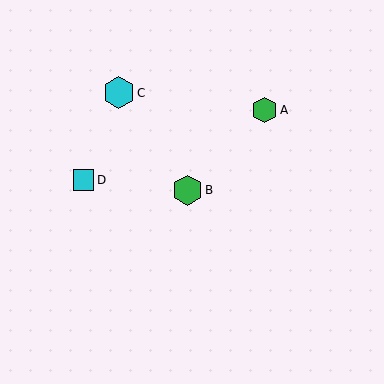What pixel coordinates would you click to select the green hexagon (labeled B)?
Click at (187, 190) to select the green hexagon B.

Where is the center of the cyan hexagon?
The center of the cyan hexagon is at (119, 93).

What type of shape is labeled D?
Shape D is a cyan square.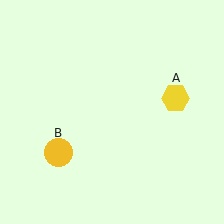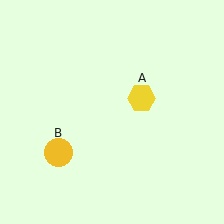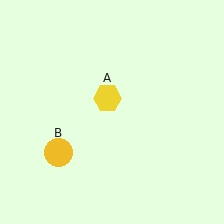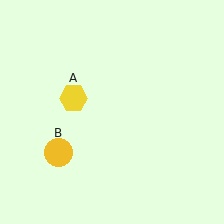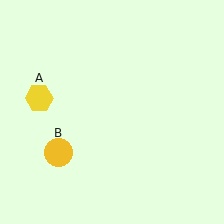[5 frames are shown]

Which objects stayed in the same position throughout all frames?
Yellow circle (object B) remained stationary.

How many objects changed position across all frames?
1 object changed position: yellow hexagon (object A).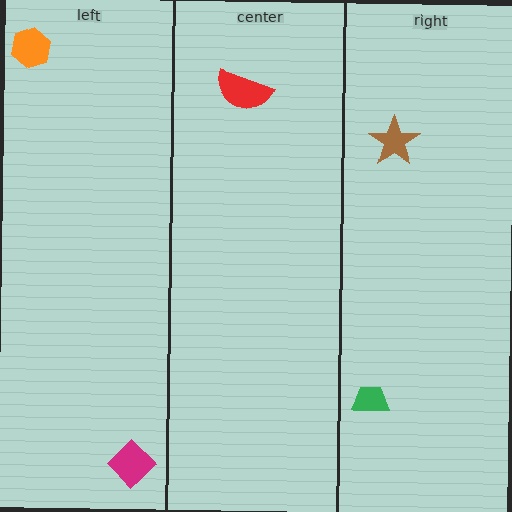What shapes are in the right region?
The brown star, the green trapezoid.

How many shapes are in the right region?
2.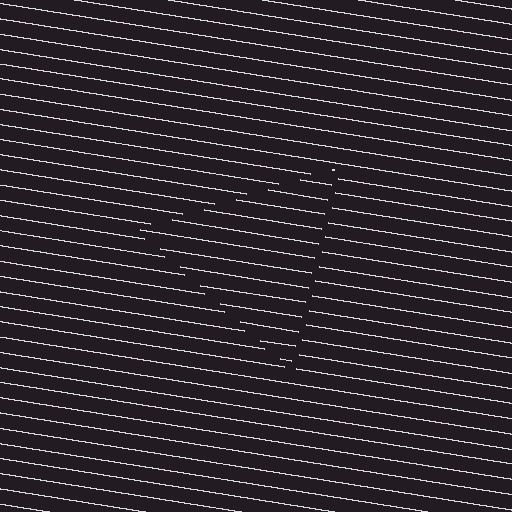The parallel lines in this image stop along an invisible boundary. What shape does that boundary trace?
An illusory triangle. The interior of the shape contains the same grating, shifted by half a period — the contour is defined by the phase discontinuity where line-ends from the inner and outer gratings abut.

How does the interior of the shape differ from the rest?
The interior of the shape contains the same grating, shifted by half a period — the contour is defined by the phase discontinuity where line-ends from the inner and outer gratings abut.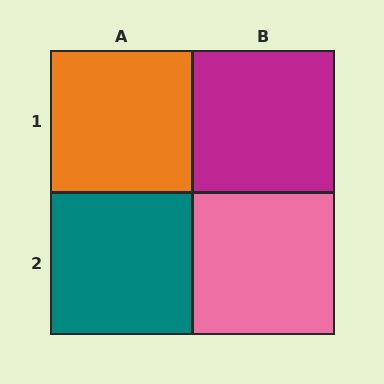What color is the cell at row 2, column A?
Teal.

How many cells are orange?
1 cell is orange.